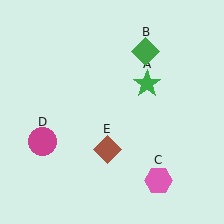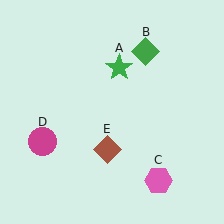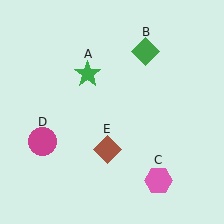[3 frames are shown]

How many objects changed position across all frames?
1 object changed position: green star (object A).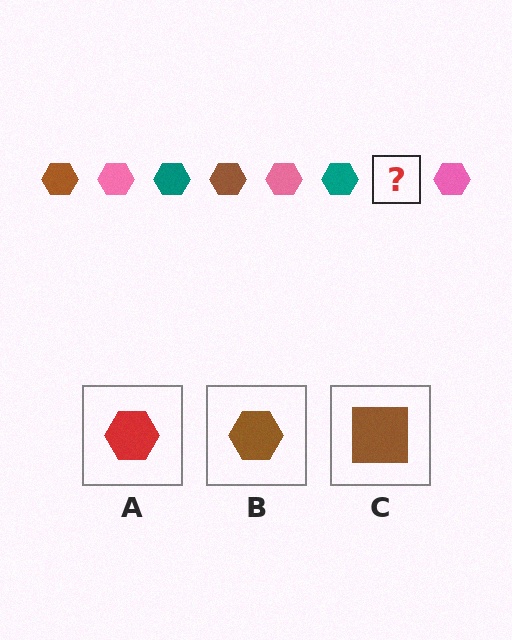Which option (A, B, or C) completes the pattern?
B.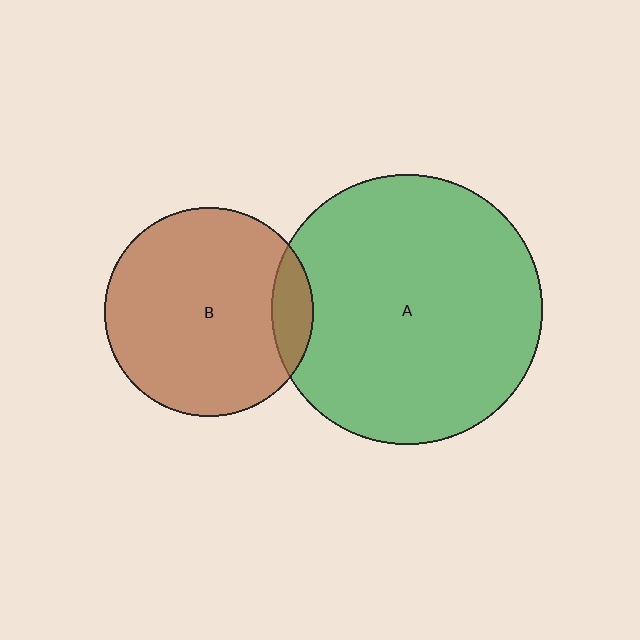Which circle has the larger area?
Circle A (green).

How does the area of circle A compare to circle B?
Approximately 1.7 times.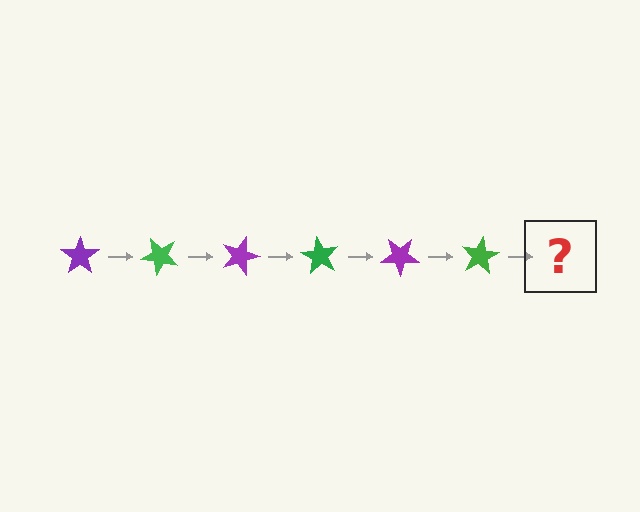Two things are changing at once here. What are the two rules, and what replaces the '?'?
The two rules are that it rotates 45 degrees each step and the color cycles through purple and green. The '?' should be a purple star, rotated 270 degrees from the start.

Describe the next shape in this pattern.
It should be a purple star, rotated 270 degrees from the start.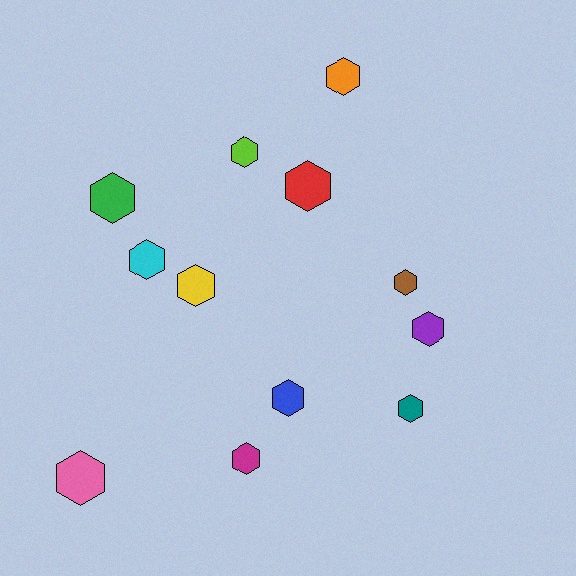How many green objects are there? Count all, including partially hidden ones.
There is 1 green object.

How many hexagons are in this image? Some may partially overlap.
There are 12 hexagons.